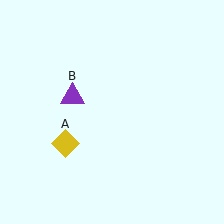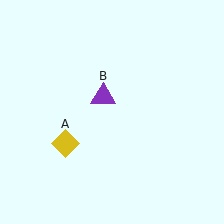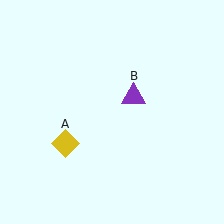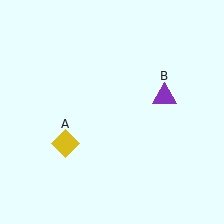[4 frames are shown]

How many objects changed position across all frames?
1 object changed position: purple triangle (object B).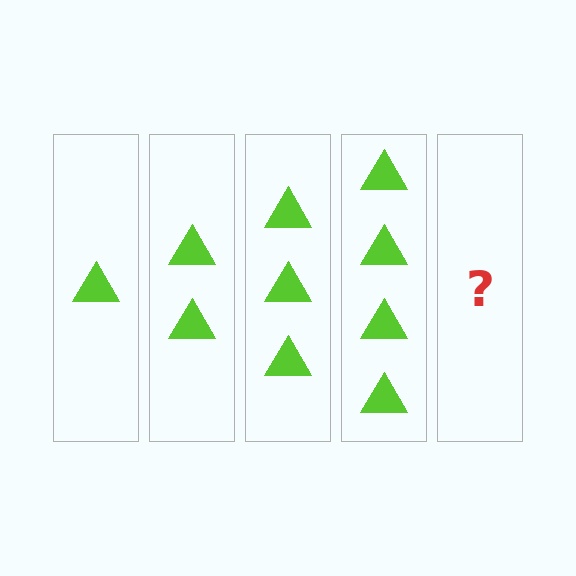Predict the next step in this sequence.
The next step is 5 triangles.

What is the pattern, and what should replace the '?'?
The pattern is that each step adds one more triangle. The '?' should be 5 triangles.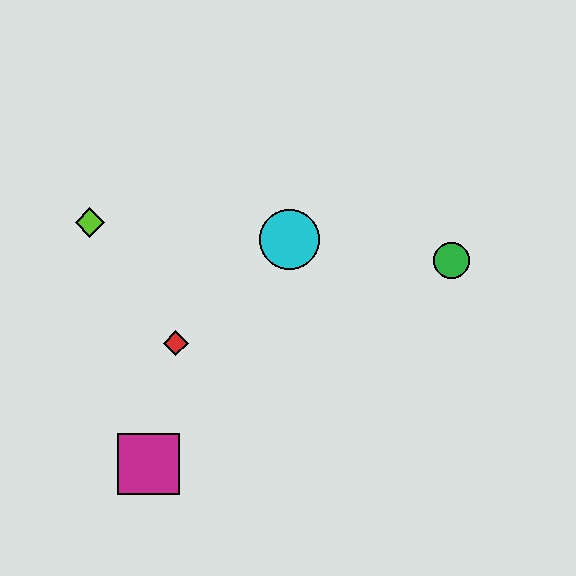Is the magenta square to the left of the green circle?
Yes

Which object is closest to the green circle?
The cyan circle is closest to the green circle.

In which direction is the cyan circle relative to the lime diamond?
The cyan circle is to the right of the lime diamond.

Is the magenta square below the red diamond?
Yes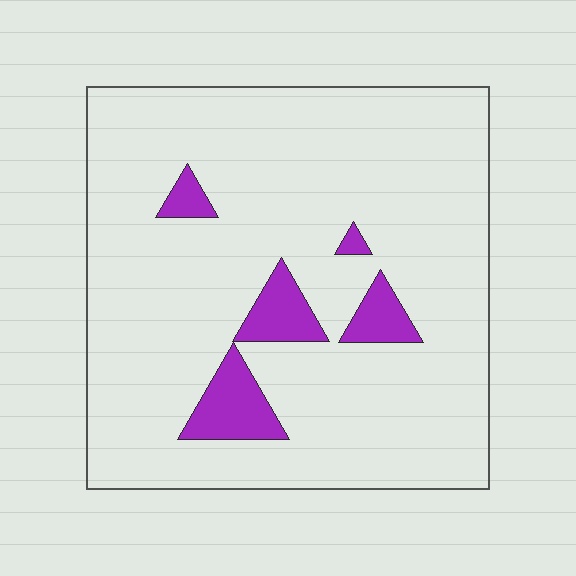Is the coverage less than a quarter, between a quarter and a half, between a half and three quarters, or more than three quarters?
Less than a quarter.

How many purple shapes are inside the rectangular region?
5.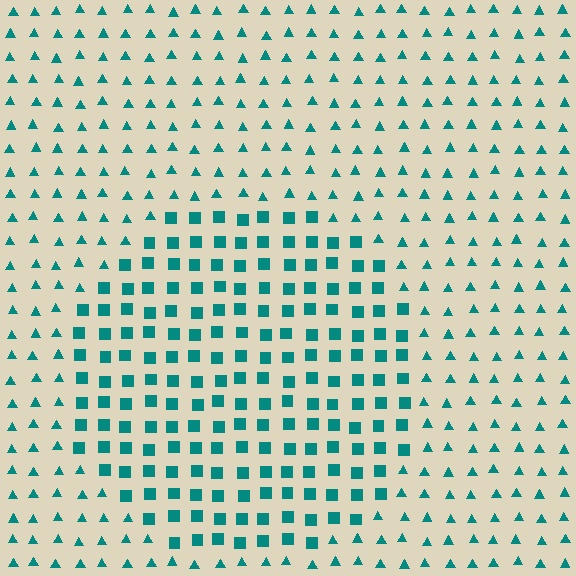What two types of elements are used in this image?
The image uses squares inside the circle region and triangles outside it.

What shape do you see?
I see a circle.